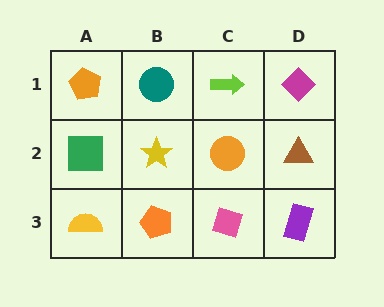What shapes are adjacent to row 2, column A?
An orange pentagon (row 1, column A), a yellow semicircle (row 3, column A), a yellow star (row 2, column B).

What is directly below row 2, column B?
An orange pentagon.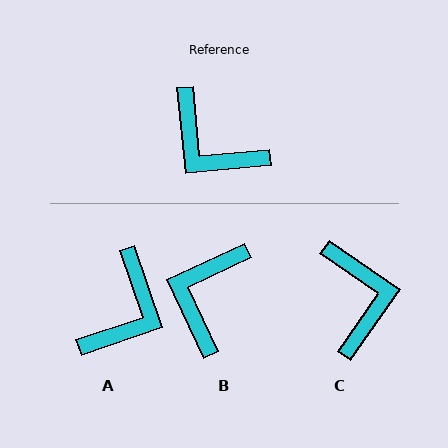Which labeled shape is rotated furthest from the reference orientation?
C, about 139 degrees away.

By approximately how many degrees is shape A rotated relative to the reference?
Approximately 103 degrees counter-clockwise.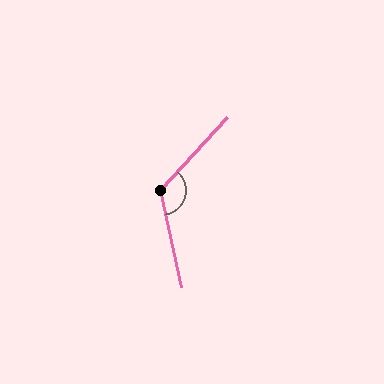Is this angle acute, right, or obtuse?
It is obtuse.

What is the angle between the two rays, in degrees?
Approximately 126 degrees.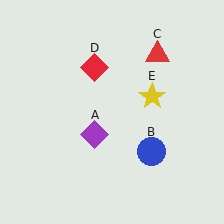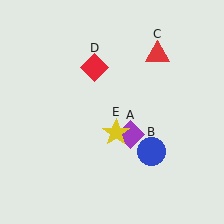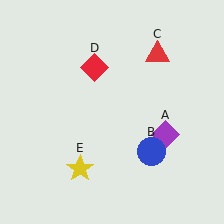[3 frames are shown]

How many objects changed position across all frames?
2 objects changed position: purple diamond (object A), yellow star (object E).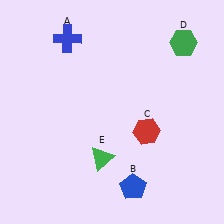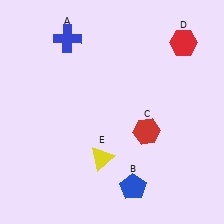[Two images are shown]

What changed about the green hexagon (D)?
In Image 1, D is green. In Image 2, it changed to red.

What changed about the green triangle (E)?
In Image 1, E is green. In Image 2, it changed to yellow.